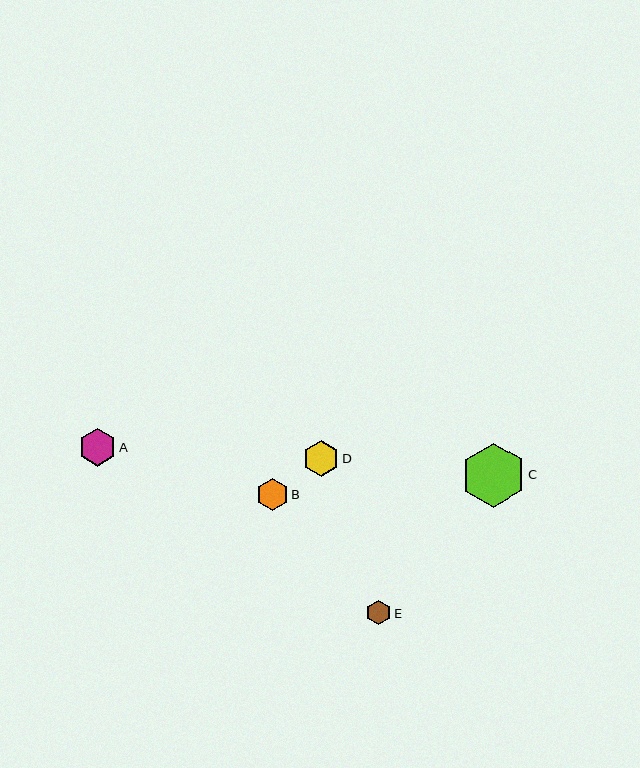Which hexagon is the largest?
Hexagon C is the largest with a size of approximately 64 pixels.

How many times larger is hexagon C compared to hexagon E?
Hexagon C is approximately 2.6 times the size of hexagon E.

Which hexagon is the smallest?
Hexagon E is the smallest with a size of approximately 25 pixels.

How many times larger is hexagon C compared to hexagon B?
Hexagon C is approximately 2.0 times the size of hexagon B.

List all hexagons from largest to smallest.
From largest to smallest: C, A, D, B, E.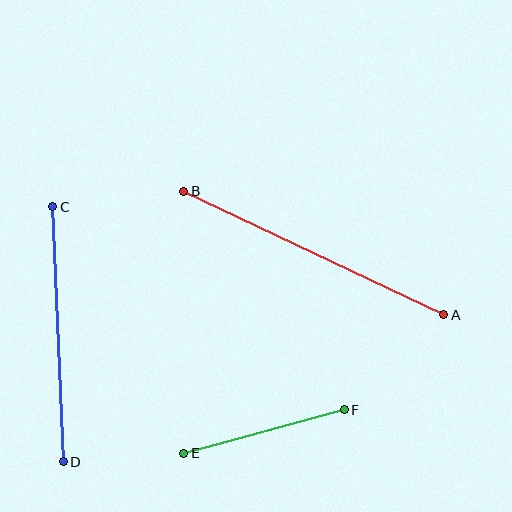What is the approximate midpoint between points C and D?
The midpoint is at approximately (58, 334) pixels.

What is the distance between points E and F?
The distance is approximately 166 pixels.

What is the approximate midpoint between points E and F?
The midpoint is at approximately (264, 432) pixels.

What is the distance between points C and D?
The distance is approximately 255 pixels.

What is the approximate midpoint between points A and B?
The midpoint is at approximately (314, 253) pixels.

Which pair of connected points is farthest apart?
Points A and B are farthest apart.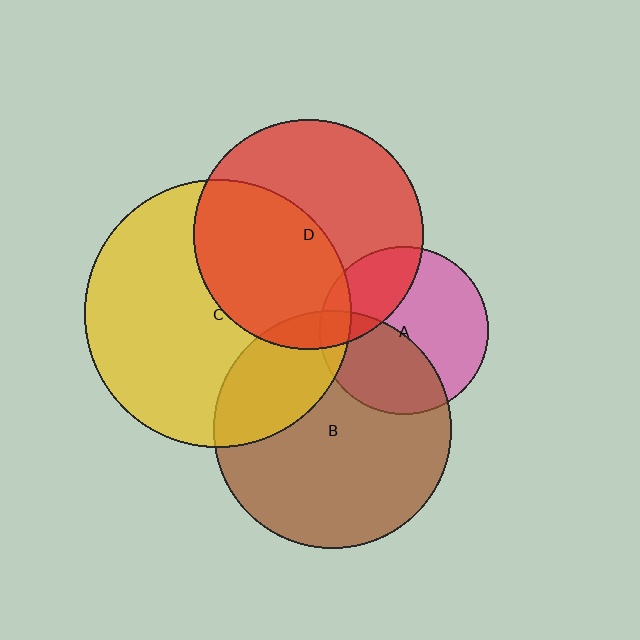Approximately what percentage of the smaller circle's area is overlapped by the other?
Approximately 10%.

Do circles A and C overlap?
Yes.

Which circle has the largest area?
Circle C (yellow).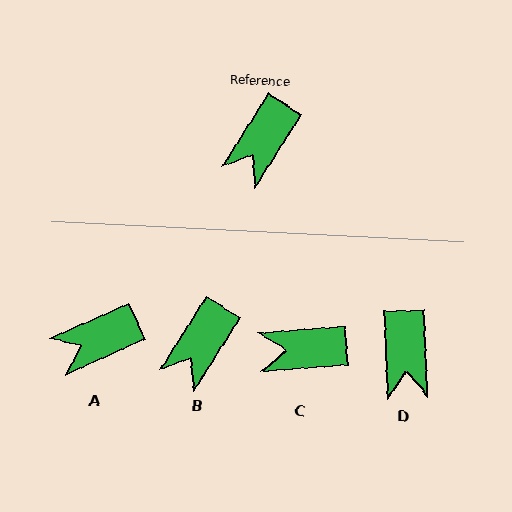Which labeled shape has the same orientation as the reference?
B.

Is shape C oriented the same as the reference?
No, it is off by about 53 degrees.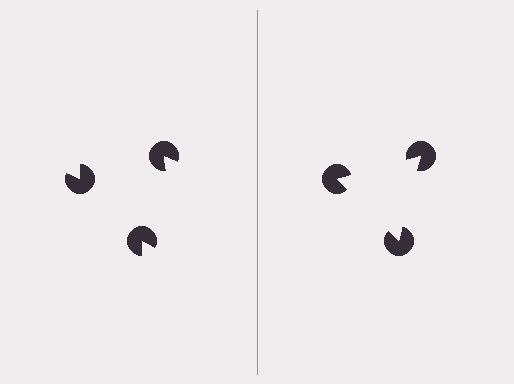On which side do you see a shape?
An illusory triangle appears on the right side. On the left side the wedge cuts are rotated, so no coherent shape forms.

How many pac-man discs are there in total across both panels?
6 — 3 on each side.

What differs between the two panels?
The pac-man discs are positioned identically on both sides; only the wedge orientations differ. On the right they align to a triangle; on the left they are misaligned.